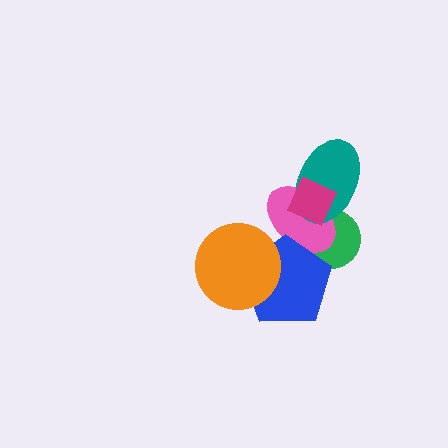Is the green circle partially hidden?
Yes, it is partially covered by another shape.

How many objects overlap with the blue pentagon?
3 objects overlap with the blue pentagon.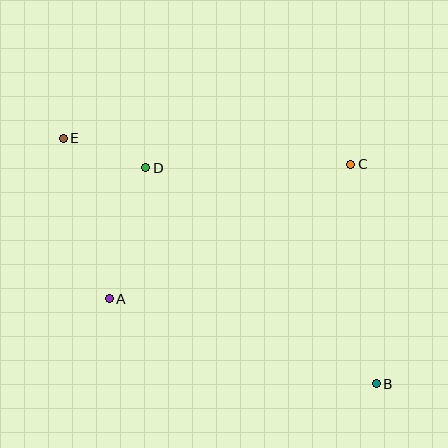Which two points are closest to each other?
Points D and E are closest to each other.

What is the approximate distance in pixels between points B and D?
The distance between B and D is approximately 316 pixels.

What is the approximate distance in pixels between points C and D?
The distance between C and D is approximately 205 pixels.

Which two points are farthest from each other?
Points B and E are farthest from each other.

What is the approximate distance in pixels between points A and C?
The distance between A and C is approximately 276 pixels.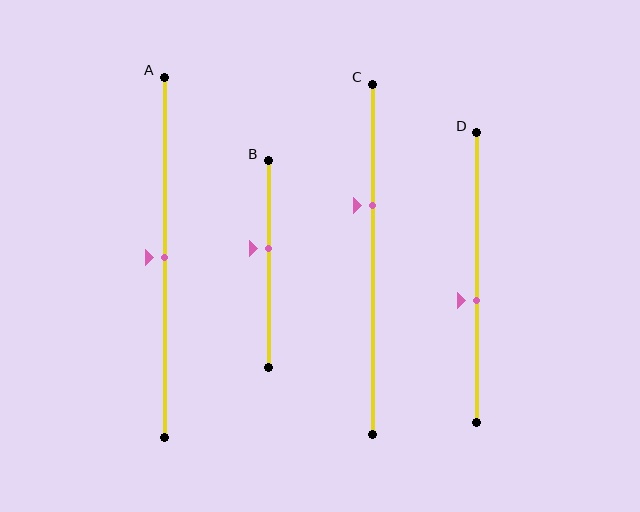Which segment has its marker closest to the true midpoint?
Segment A has its marker closest to the true midpoint.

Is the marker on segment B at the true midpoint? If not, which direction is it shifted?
No, the marker on segment B is shifted upward by about 7% of the segment length.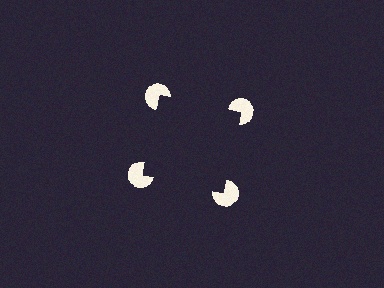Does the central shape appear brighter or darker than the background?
It typically appears slightly darker than the background, even though no actual brightness change is drawn.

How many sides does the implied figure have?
4 sides.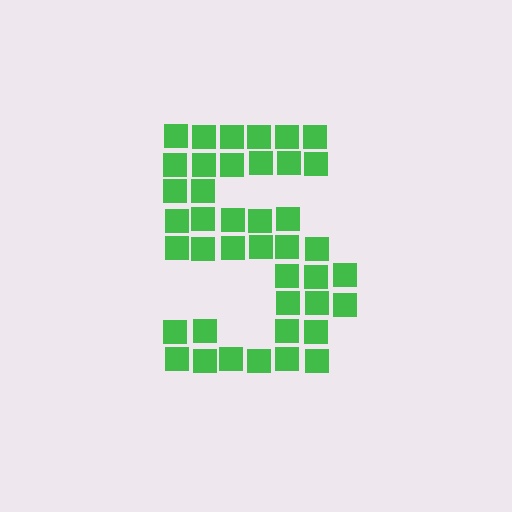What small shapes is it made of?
It is made of small squares.